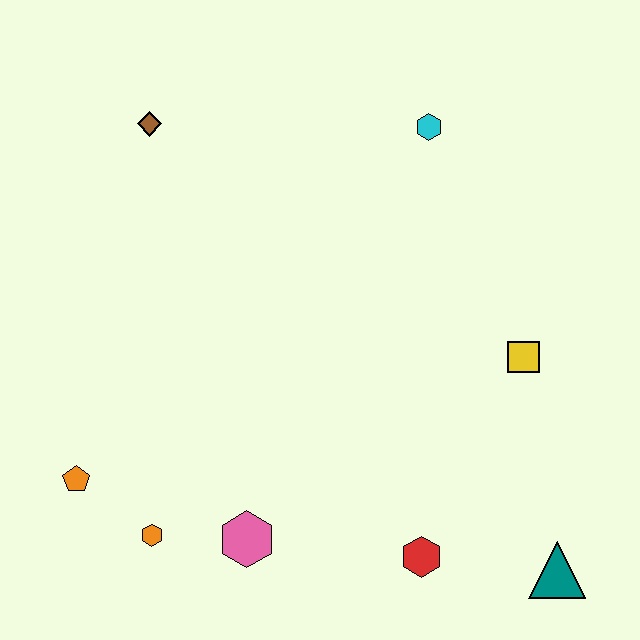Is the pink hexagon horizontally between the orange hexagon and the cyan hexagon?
Yes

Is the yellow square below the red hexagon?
No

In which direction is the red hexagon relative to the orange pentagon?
The red hexagon is to the right of the orange pentagon.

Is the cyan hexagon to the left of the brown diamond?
No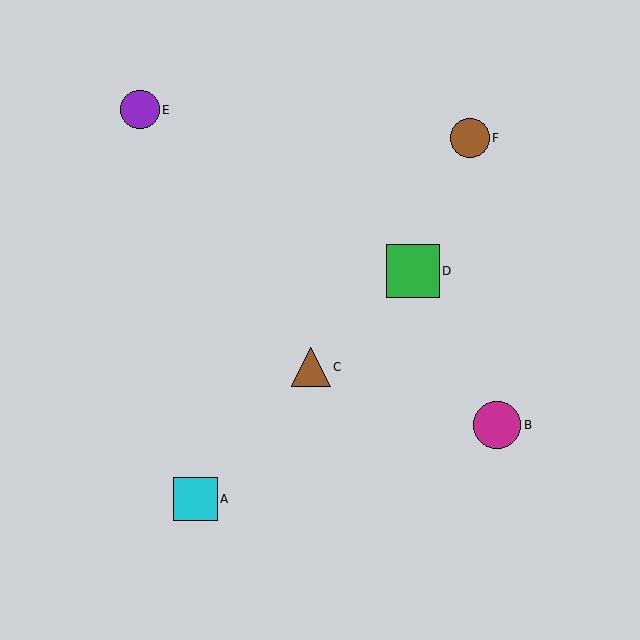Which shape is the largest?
The green square (labeled D) is the largest.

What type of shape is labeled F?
Shape F is a brown circle.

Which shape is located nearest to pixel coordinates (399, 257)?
The green square (labeled D) at (413, 271) is nearest to that location.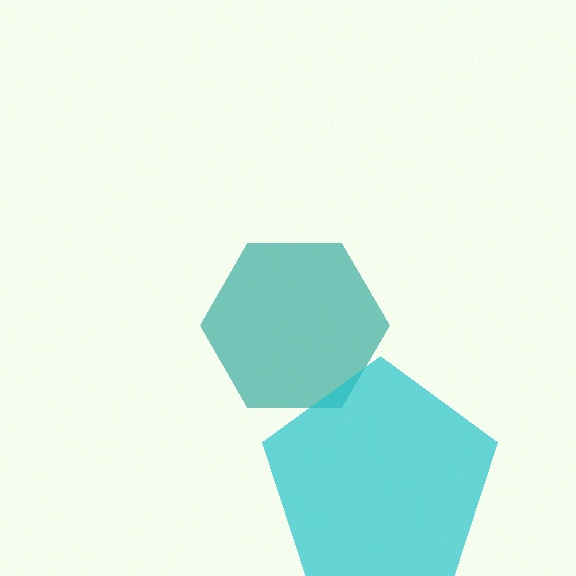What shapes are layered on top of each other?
The layered shapes are: a teal hexagon, a cyan pentagon.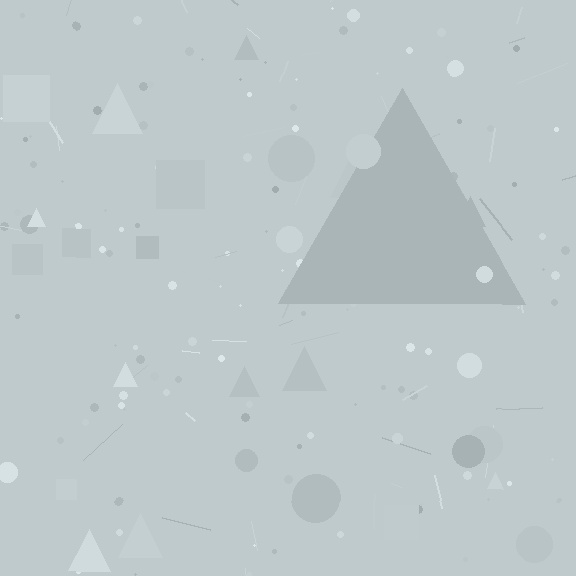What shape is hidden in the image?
A triangle is hidden in the image.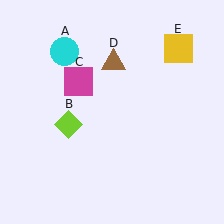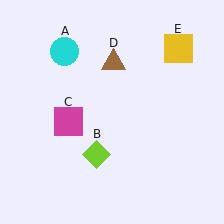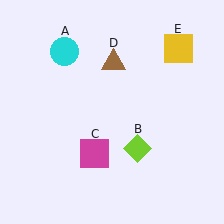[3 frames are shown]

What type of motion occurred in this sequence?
The lime diamond (object B), magenta square (object C) rotated counterclockwise around the center of the scene.